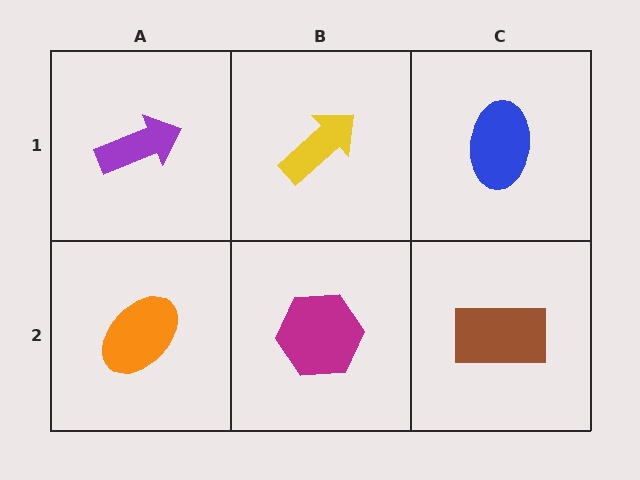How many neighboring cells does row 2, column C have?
2.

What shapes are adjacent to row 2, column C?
A blue ellipse (row 1, column C), a magenta hexagon (row 2, column B).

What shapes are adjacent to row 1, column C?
A brown rectangle (row 2, column C), a yellow arrow (row 1, column B).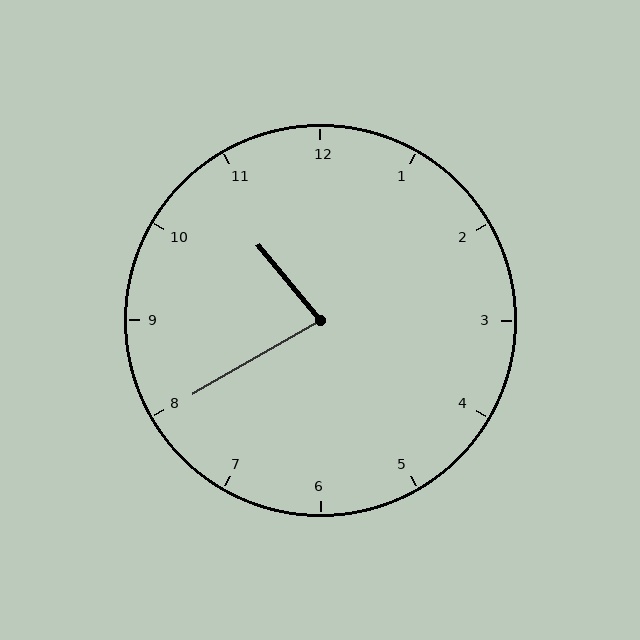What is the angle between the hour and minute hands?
Approximately 80 degrees.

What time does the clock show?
10:40.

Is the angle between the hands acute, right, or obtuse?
It is acute.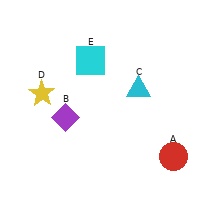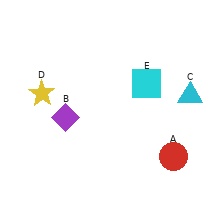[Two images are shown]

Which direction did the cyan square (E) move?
The cyan square (E) moved right.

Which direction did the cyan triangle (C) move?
The cyan triangle (C) moved right.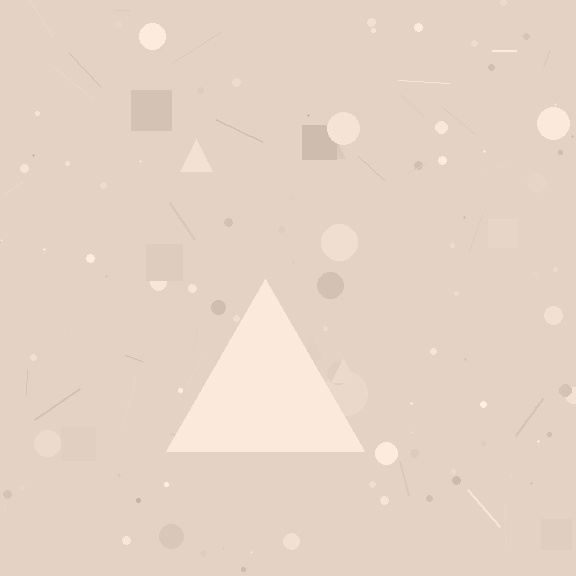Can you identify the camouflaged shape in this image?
The camouflaged shape is a triangle.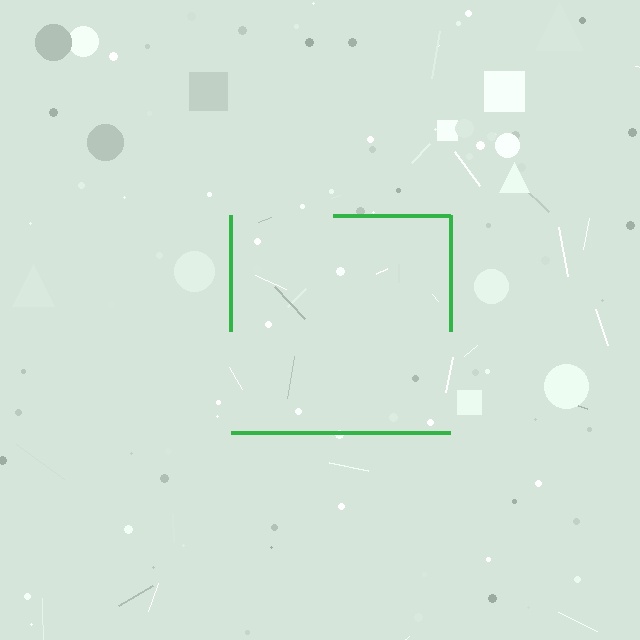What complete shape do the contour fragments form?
The contour fragments form a square.